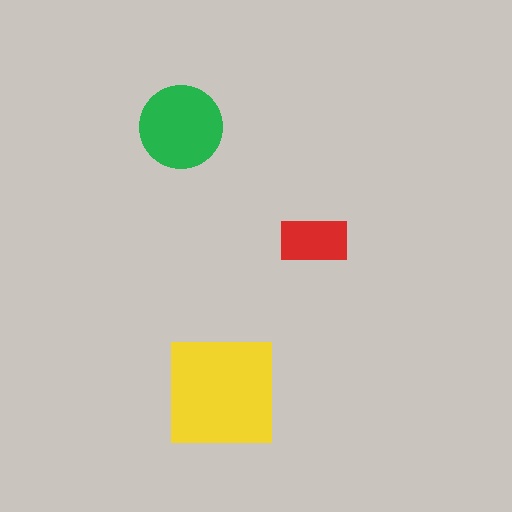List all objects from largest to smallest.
The yellow square, the green circle, the red rectangle.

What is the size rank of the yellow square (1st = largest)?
1st.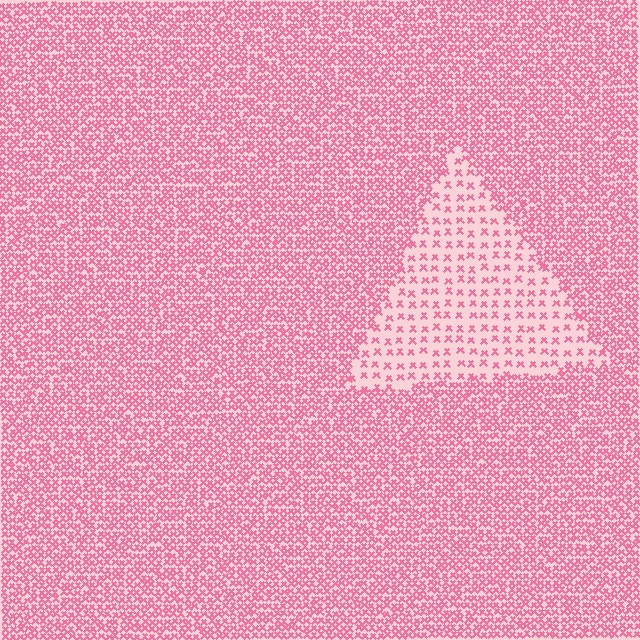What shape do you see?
I see a triangle.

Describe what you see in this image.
The image contains small pink elements arranged at two different densities. A triangle-shaped region is visible where the elements are less densely packed than the surrounding area.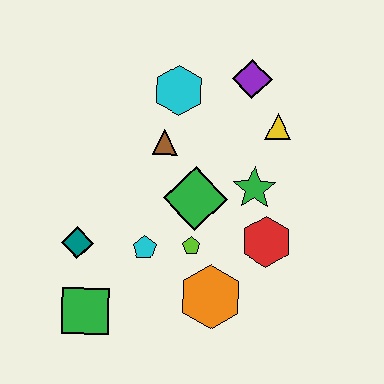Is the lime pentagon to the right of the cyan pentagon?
Yes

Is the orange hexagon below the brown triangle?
Yes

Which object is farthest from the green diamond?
The green square is farthest from the green diamond.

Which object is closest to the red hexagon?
The green star is closest to the red hexagon.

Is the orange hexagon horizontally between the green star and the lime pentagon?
Yes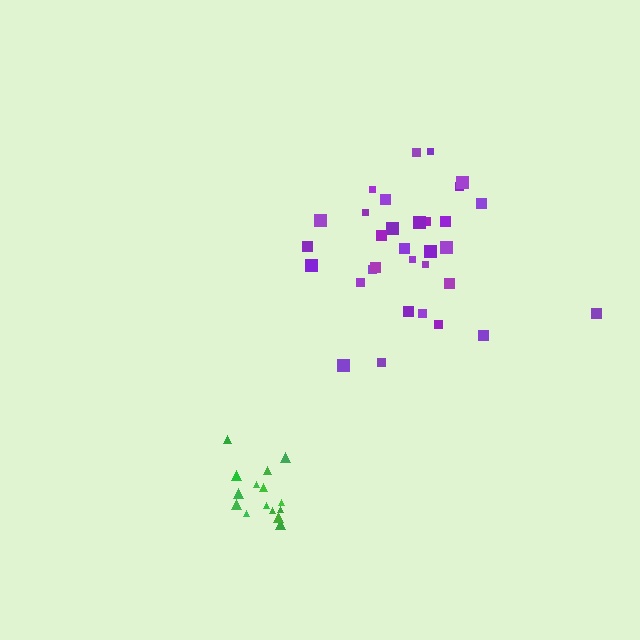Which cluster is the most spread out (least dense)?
Purple.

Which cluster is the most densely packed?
Green.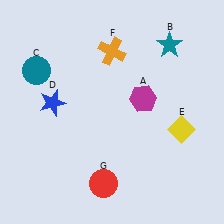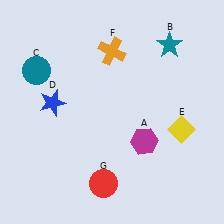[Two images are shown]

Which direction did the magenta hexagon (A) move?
The magenta hexagon (A) moved down.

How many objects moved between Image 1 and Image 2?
1 object moved between the two images.